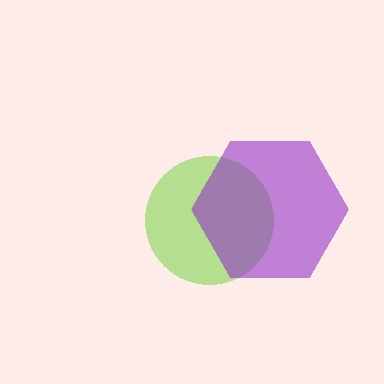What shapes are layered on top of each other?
The layered shapes are: a lime circle, a purple hexagon.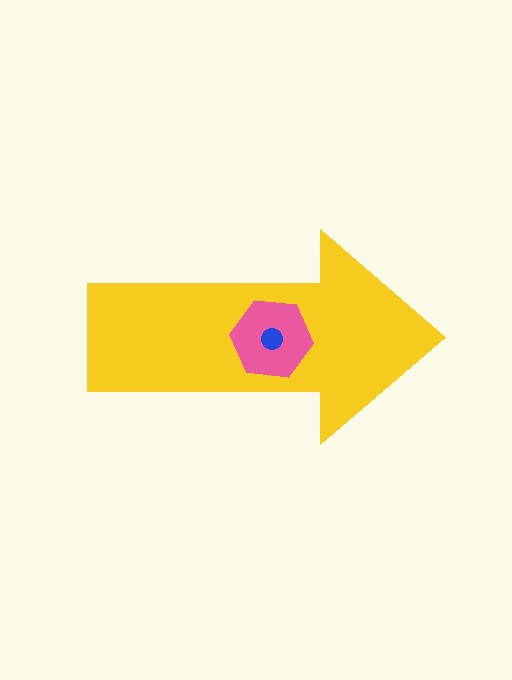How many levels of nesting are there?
3.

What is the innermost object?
The blue circle.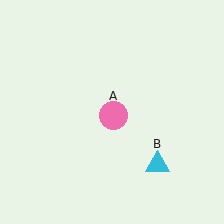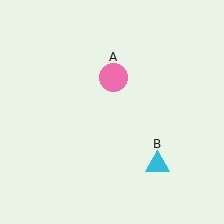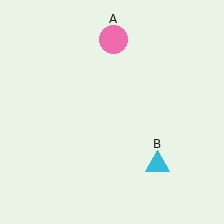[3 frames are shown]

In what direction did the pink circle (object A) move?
The pink circle (object A) moved up.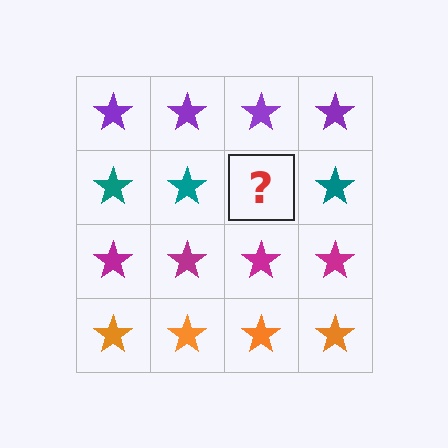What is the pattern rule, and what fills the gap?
The rule is that each row has a consistent color. The gap should be filled with a teal star.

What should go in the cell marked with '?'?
The missing cell should contain a teal star.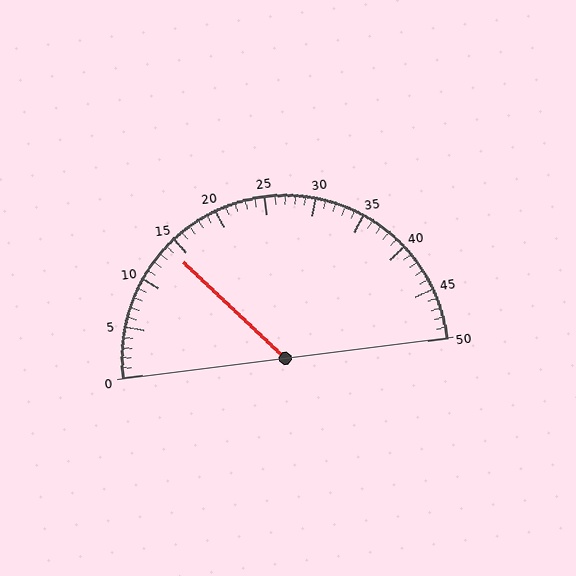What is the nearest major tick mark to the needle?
The nearest major tick mark is 15.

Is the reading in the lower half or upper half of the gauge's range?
The reading is in the lower half of the range (0 to 50).